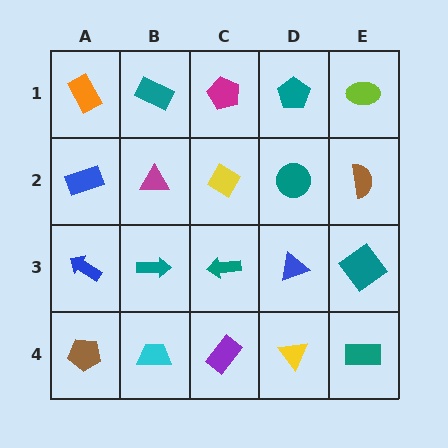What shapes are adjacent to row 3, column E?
A brown semicircle (row 2, column E), a teal rectangle (row 4, column E), a blue triangle (row 3, column D).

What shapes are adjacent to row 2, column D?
A teal pentagon (row 1, column D), a blue triangle (row 3, column D), a yellow diamond (row 2, column C), a brown semicircle (row 2, column E).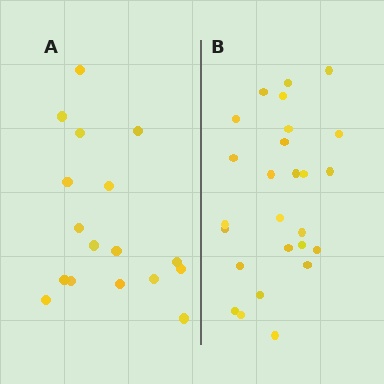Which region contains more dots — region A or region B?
Region B (the right region) has more dots.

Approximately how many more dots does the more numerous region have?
Region B has roughly 8 or so more dots than region A.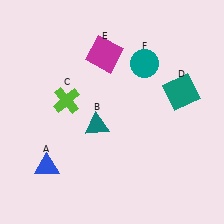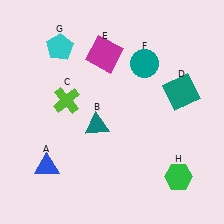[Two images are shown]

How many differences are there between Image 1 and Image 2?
There are 2 differences between the two images.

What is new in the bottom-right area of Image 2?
A green hexagon (H) was added in the bottom-right area of Image 2.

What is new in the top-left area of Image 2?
A cyan pentagon (G) was added in the top-left area of Image 2.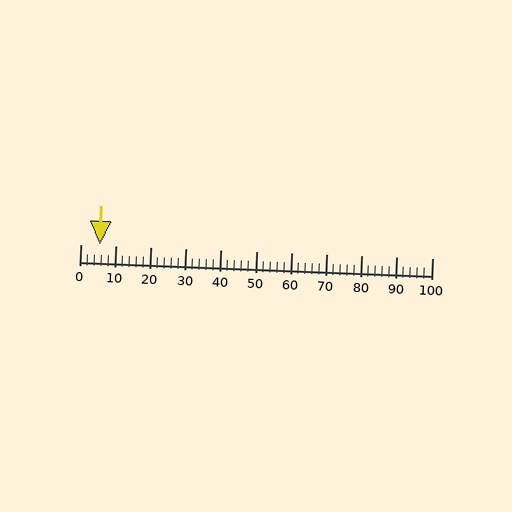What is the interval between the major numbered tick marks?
The major tick marks are spaced 10 units apart.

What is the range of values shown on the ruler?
The ruler shows values from 0 to 100.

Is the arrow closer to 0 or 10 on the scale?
The arrow is closer to 10.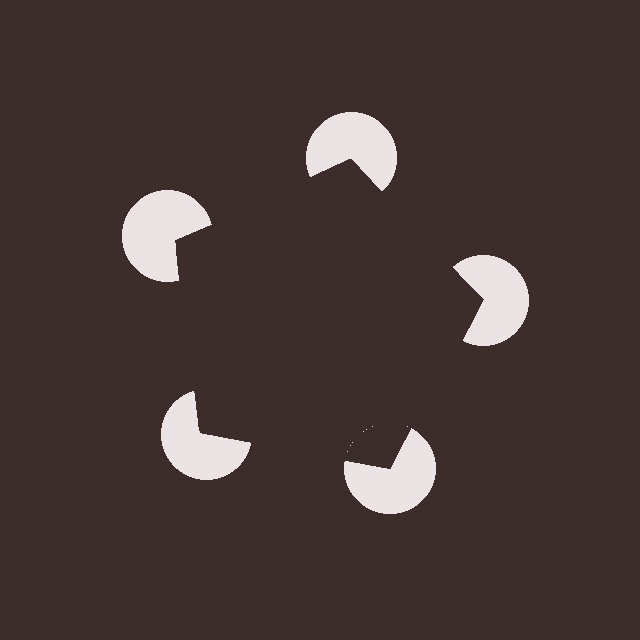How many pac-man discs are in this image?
There are 5 — one at each vertex of the illusory pentagon.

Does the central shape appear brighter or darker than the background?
It typically appears slightly darker than the background, even though no actual brightness change is drawn.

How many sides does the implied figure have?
5 sides.